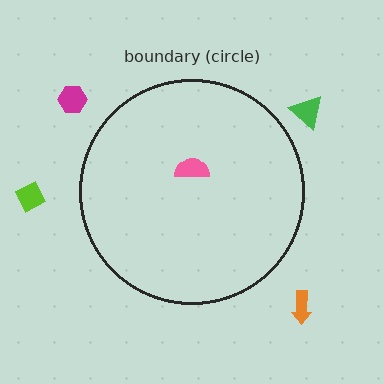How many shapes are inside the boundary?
1 inside, 4 outside.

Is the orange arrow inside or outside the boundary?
Outside.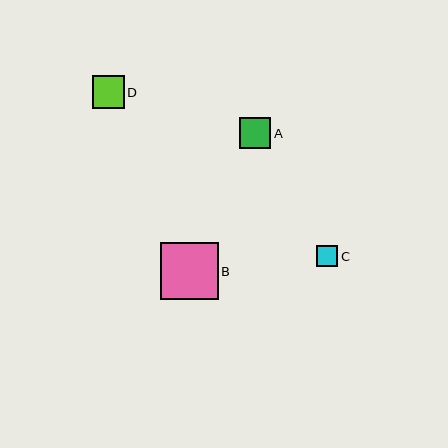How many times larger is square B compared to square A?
Square B is approximately 1.8 times the size of square A.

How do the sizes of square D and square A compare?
Square D and square A are approximately the same size.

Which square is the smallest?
Square C is the smallest with a size of approximately 21 pixels.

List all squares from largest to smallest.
From largest to smallest: B, D, A, C.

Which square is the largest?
Square B is the largest with a size of approximately 58 pixels.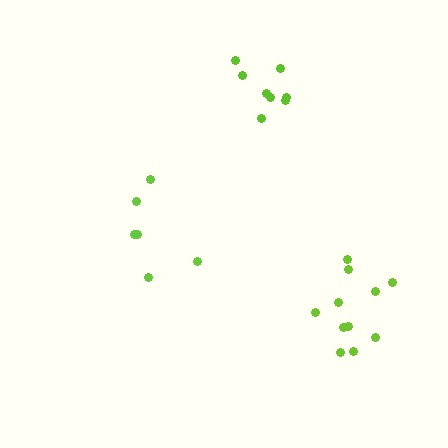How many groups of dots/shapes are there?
There are 3 groups.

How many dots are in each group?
Group 1: 11 dots, Group 2: 8 dots, Group 3: 6 dots (25 total).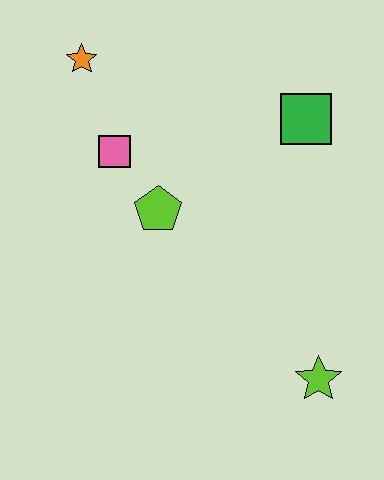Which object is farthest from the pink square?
The lime star is farthest from the pink square.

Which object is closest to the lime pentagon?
The pink square is closest to the lime pentagon.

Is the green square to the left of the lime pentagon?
No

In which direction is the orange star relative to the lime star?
The orange star is above the lime star.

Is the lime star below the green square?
Yes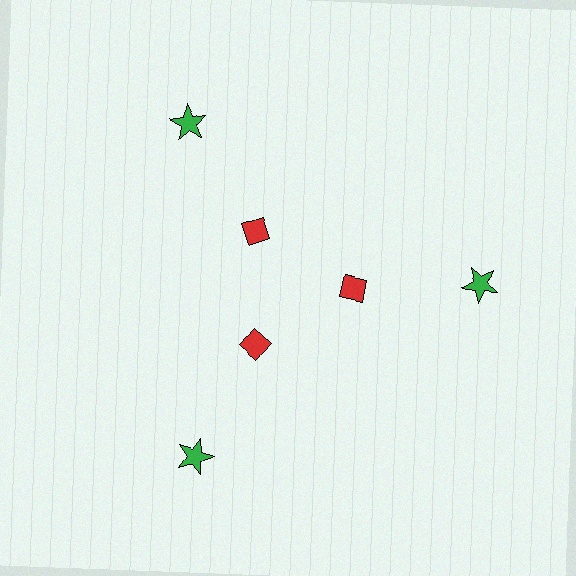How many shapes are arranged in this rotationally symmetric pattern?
There are 6 shapes, arranged in 3 groups of 2.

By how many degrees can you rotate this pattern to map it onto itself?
The pattern maps onto itself every 120 degrees of rotation.